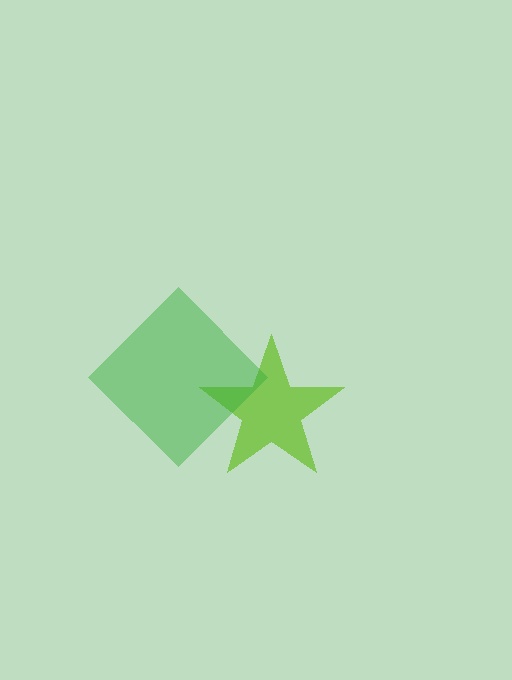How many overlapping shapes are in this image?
There are 2 overlapping shapes in the image.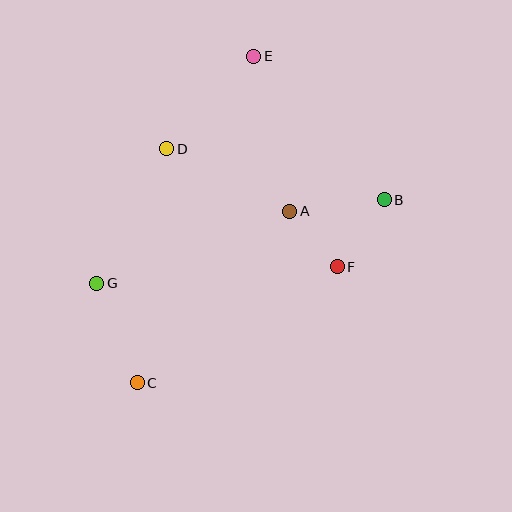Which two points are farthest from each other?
Points C and E are farthest from each other.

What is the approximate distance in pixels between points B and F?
The distance between B and F is approximately 82 pixels.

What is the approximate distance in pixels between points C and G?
The distance between C and G is approximately 107 pixels.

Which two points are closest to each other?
Points A and F are closest to each other.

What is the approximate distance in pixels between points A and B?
The distance between A and B is approximately 95 pixels.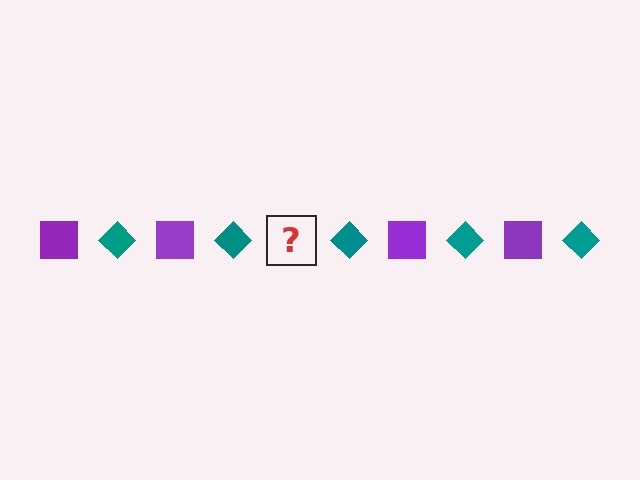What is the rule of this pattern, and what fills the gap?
The rule is that the pattern alternates between purple square and teal diamond. The gap should be filled with a purple square.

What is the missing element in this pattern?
The missing element is a purple square.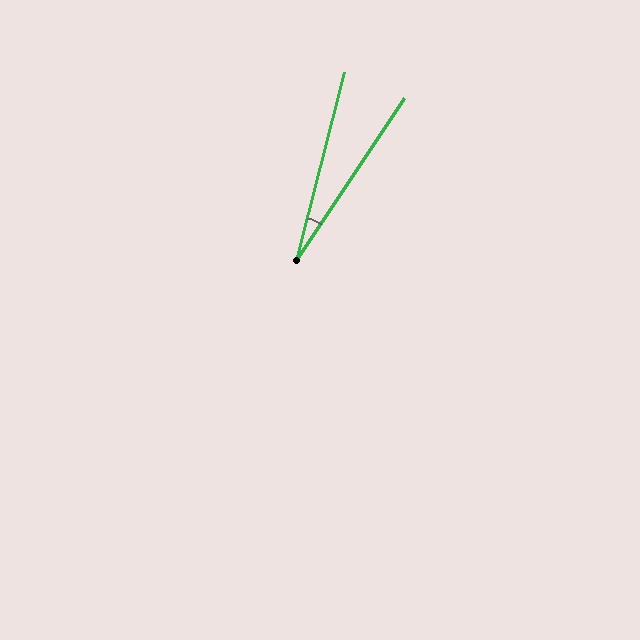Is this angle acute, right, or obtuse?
It is acute.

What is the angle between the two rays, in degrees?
Approximately 19 degrees.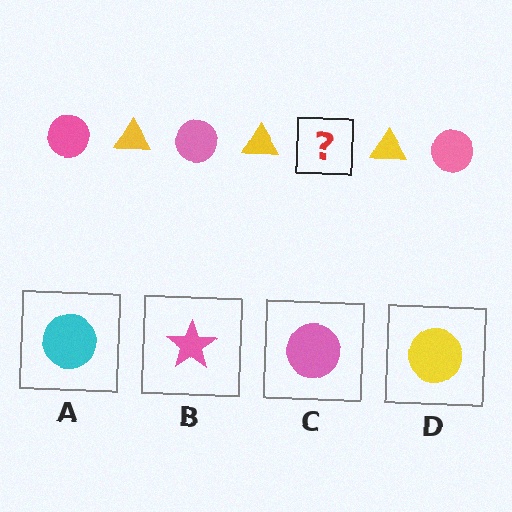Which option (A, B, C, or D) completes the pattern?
C.